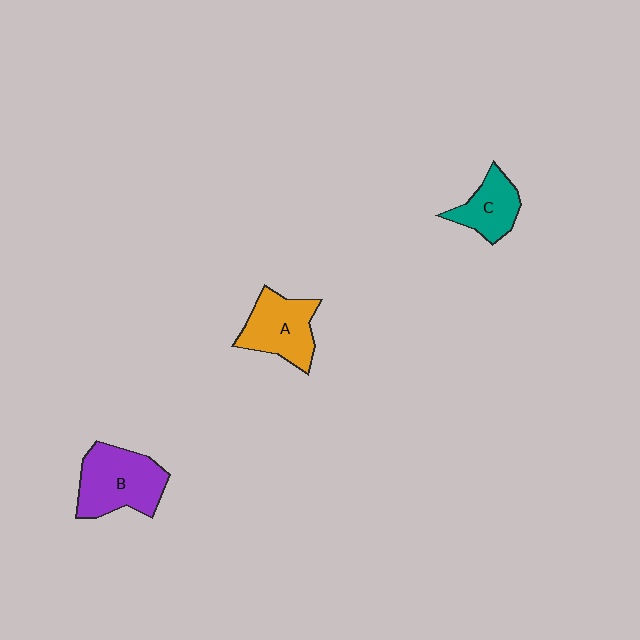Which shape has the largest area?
Shape B (purple).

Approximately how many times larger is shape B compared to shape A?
Approximately 1.2 times.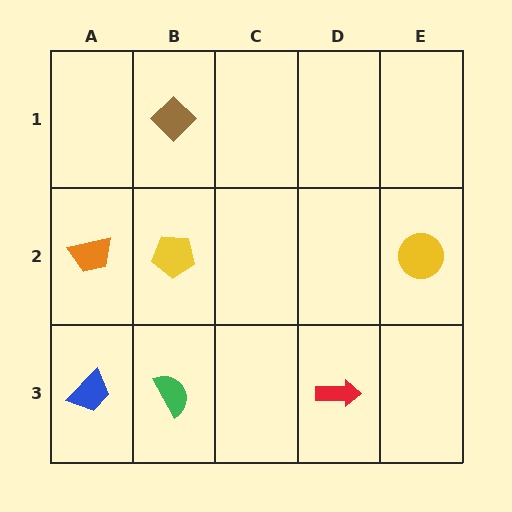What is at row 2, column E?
A yellow circle.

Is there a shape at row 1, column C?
No, that cell is empty.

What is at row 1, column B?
A brown diamond.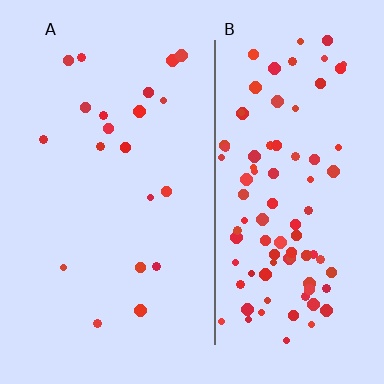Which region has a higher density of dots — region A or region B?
B (the right).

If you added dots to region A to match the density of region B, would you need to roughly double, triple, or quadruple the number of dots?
Approximately quadruple.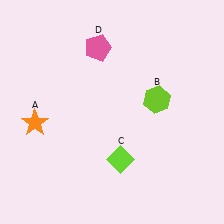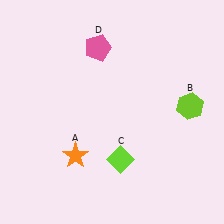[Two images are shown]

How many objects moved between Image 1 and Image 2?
2 objects moved between the two images.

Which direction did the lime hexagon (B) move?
The lime hexagon (B) moved right.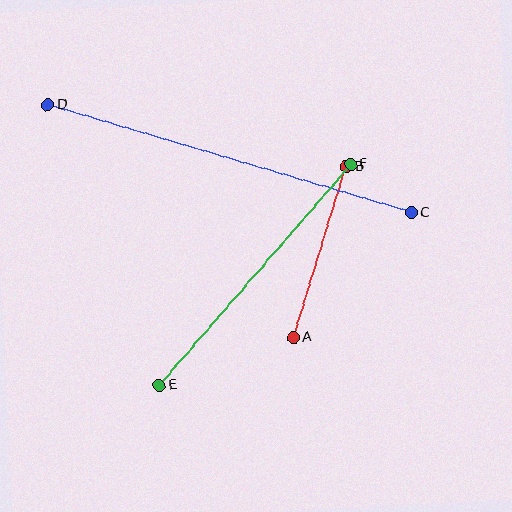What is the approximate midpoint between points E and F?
The midpoint is at approximately (255, 275) pixels.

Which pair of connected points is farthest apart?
Points C and D are farthest apart.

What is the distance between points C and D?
The distance is approximately 379 pixels.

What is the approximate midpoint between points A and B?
The midpoint is at approximately (320, 252) pixels.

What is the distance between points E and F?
The distance is approximately 293 pixels.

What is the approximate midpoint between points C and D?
The midpoint is at approximately (230, 159) pixels.